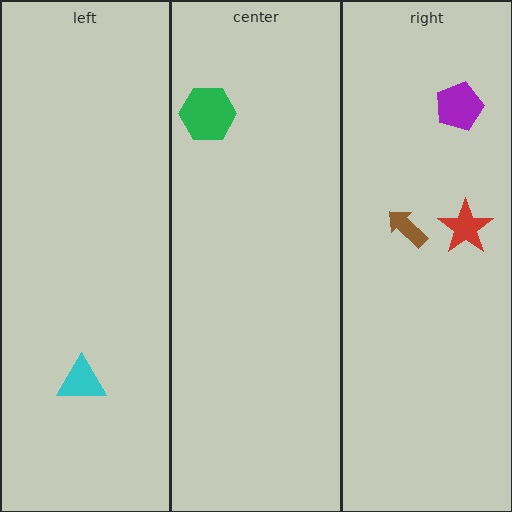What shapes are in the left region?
The cyan triangle.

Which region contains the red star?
The right region.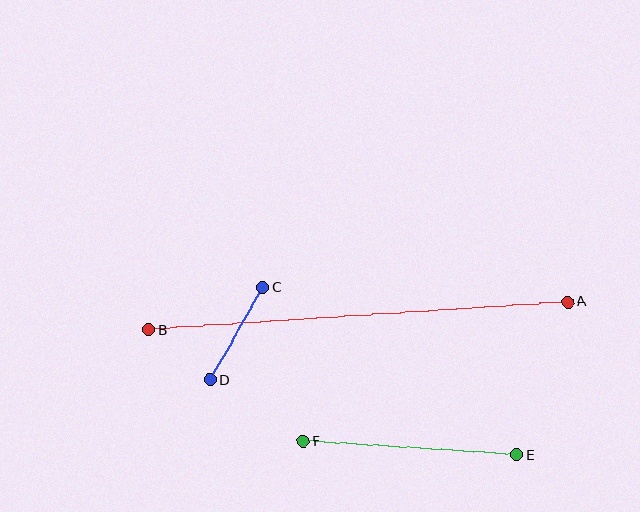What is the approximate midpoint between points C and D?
The midpoint is at approximately (236, 334) pixels.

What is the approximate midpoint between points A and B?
The midpoint is at approximately (358, 316) pixels.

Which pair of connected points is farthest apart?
Points A and B are farthest apart.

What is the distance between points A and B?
The distance is approximately 419 pixels.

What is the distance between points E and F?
The distance is approximately 214 pixels.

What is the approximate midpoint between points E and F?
The midpoint is at approximately (410, 448) pixels.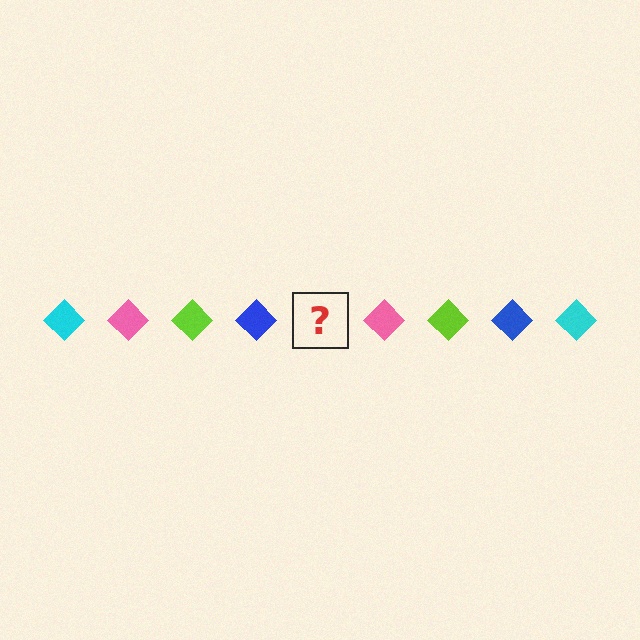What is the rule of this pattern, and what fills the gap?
The rule is that the pattern cycles through cyan, pink, lime, blue diamonds. The gap should be filled with a cyan diamond.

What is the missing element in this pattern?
The missing element is a cyan diamond.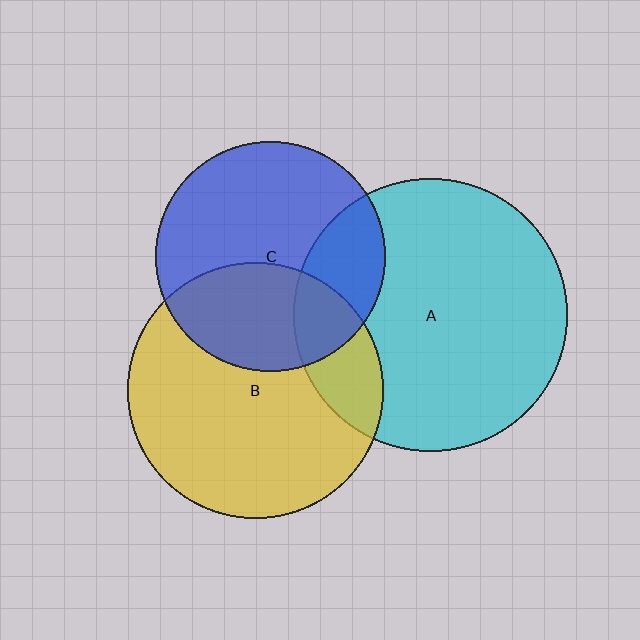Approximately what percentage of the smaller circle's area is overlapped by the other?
Approximately 20%.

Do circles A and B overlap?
Yes.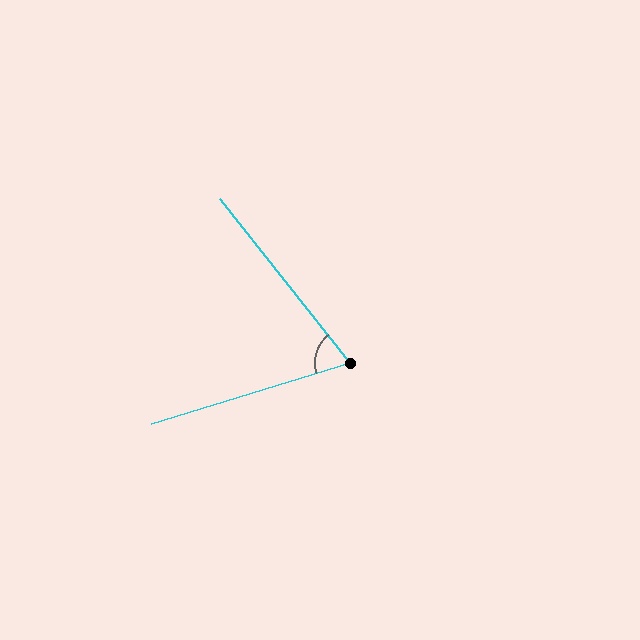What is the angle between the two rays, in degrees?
Approximately 68 degrees.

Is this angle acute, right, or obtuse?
It is acute.